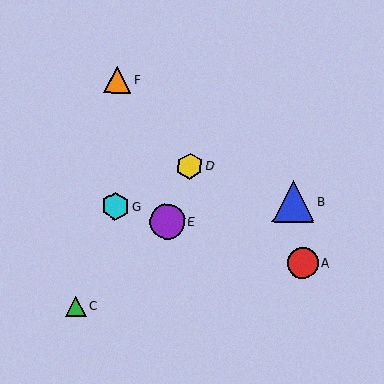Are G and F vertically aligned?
Yes, both are at x≈115.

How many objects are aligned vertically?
2 objects (F, G) are aligned vertically.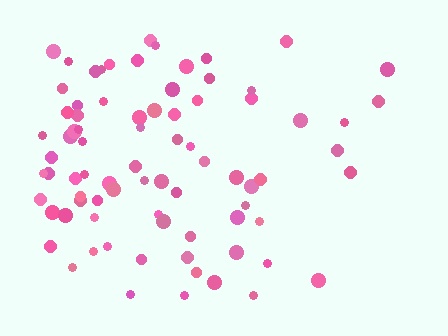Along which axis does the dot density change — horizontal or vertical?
Horizontal.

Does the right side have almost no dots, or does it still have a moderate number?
Still a moderate number, just noticeably fewer than the left.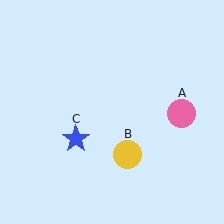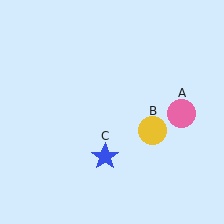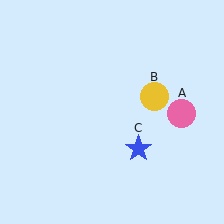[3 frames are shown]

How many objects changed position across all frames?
2 objects changed position: yellow circle (object B), blue star (object C).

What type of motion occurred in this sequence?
The yellow circle (object B), blue star (object C) rotated counterclockwise around the center of the scene.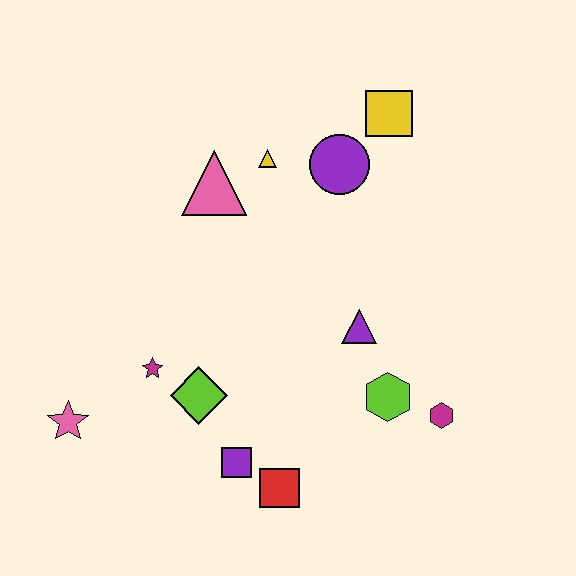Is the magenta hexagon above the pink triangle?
No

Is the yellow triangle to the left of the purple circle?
Yes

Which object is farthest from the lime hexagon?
The pink star is farthest from the lime hexagon.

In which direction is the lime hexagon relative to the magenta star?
The lime hexagon is to the right of the magenta star.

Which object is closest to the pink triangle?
The yellow triangle is closest to the pink triangle.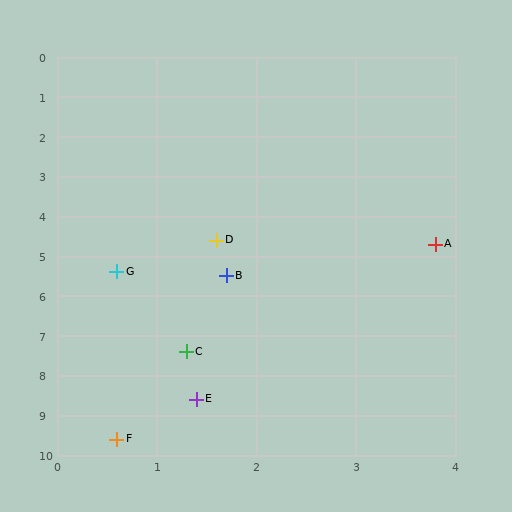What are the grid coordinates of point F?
Point F is at approximately (0.6, 9.6).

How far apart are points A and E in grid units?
Points A and E are about 4.6 grid units apart.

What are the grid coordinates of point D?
Point D is at approximately (1.6, 4.6).